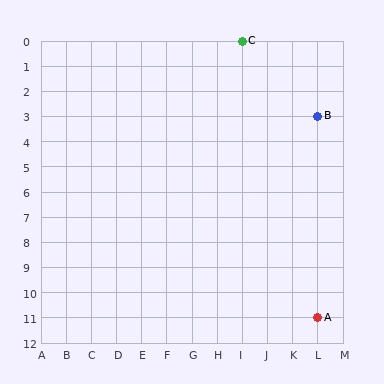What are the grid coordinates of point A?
Point A is at grid coordinates (L, 11).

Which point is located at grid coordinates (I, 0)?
Point C is at (I, 0).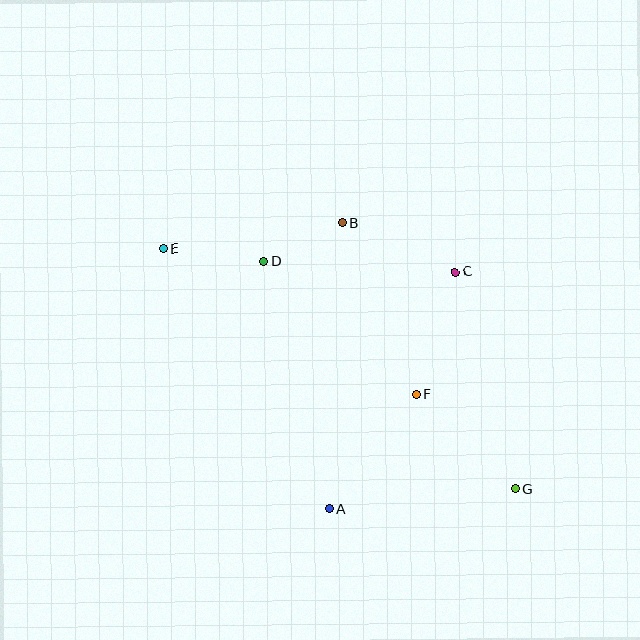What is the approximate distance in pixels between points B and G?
The distance between B and G is approximately 317 pixels.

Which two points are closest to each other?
Points B and D are closest to each other.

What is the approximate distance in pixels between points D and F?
The distance between D and F is approximately 202 pixels.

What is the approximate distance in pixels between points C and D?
The distance between C and D is approximately 192 pixels.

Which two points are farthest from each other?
Points E and G are farthest from each other.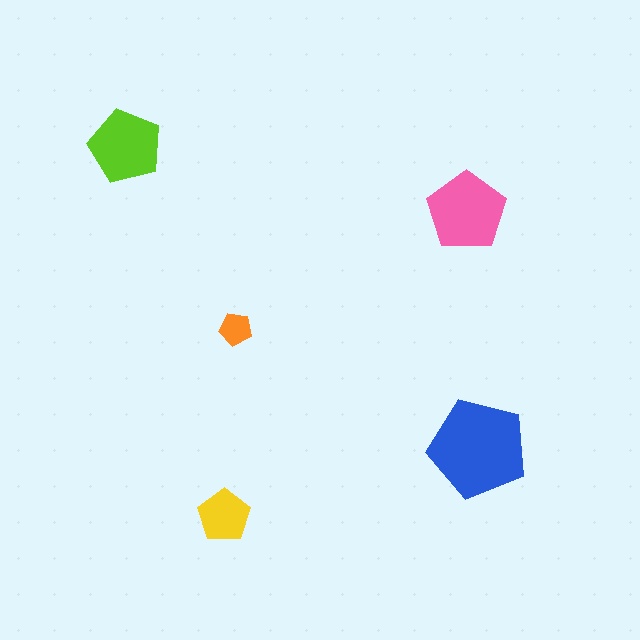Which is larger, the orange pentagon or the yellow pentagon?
The yellow one.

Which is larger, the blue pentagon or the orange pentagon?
The blue one.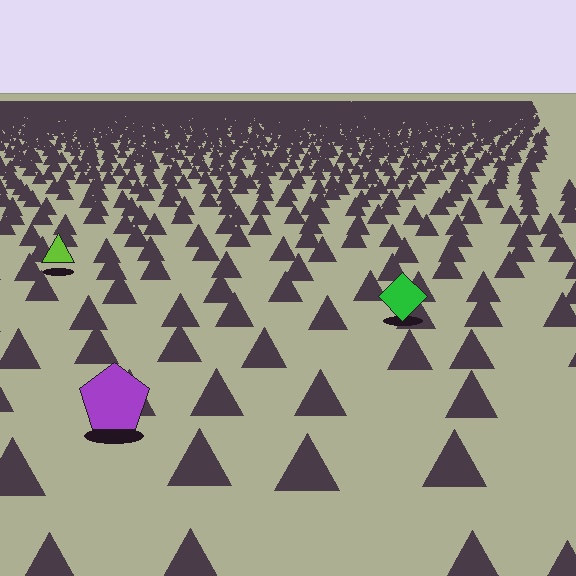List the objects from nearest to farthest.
From nearest to farthest: the purple pentagon, the green diamond, the lime triangle.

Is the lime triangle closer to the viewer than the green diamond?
No. The green diamond is closer — you can tell from the texture gradient: the ground texture is coarser near it.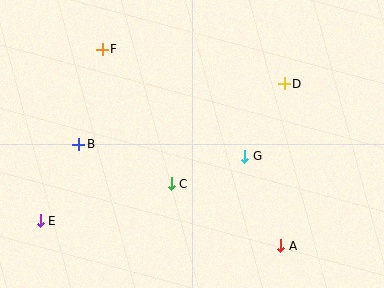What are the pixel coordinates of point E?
Point E is at (40, 221).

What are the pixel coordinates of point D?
Point D is at (284, 84).